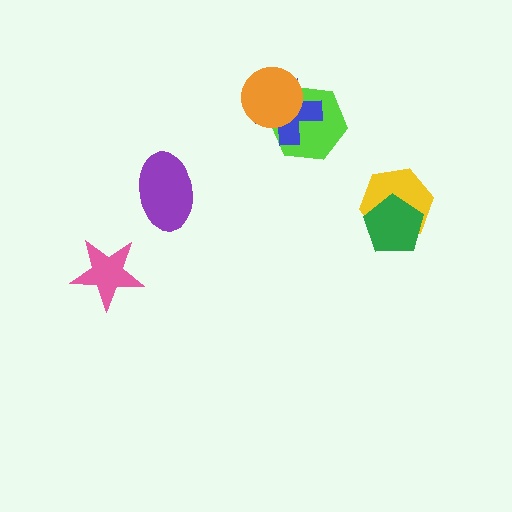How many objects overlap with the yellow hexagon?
1 object overlaps with the yellow hexagon.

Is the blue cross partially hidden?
Yes, it is partially covered by another shape.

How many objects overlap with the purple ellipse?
0 objects overlap with the purple ellipse.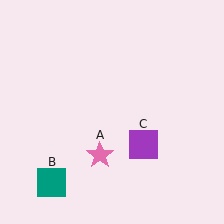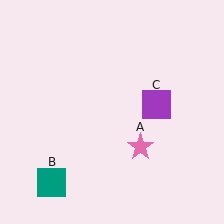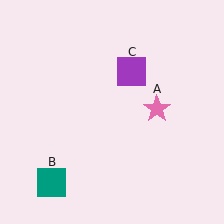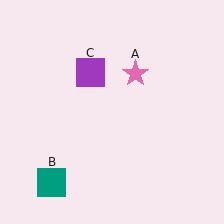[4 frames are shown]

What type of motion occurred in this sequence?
The pink star (object A), purple square (object C) rotated counterclockwise around the center of the scene.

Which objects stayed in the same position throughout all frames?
Teal square (object B) remained stationary.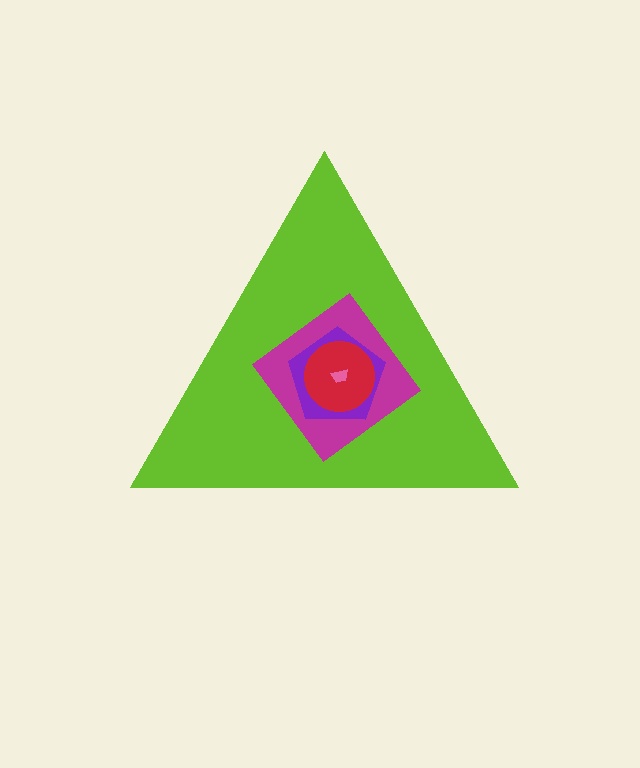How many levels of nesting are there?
5.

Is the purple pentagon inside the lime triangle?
Yes.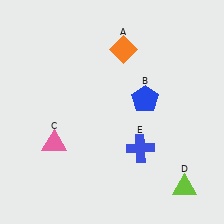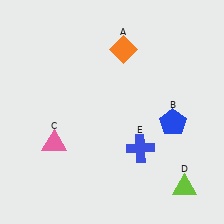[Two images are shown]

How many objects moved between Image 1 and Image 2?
1 object moved between the two images.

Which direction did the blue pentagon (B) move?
The blue pentagon (B) moved right.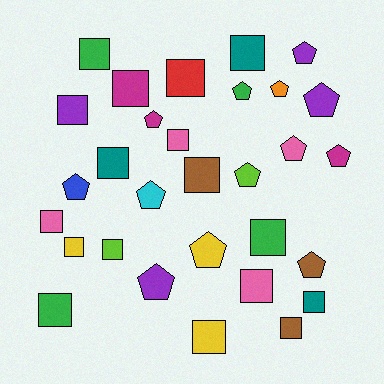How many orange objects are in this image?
There is 1 orange object.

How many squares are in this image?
There are 17 squares.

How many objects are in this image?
There are 30 objects.